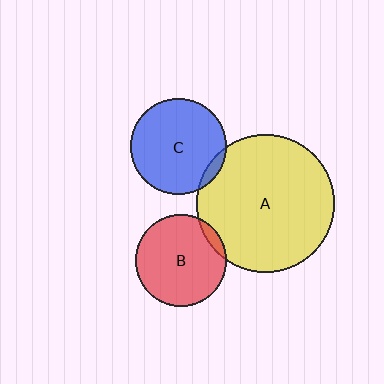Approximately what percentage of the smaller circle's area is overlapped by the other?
Approximately 5%.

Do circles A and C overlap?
Yes.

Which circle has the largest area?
Circle A (yellow).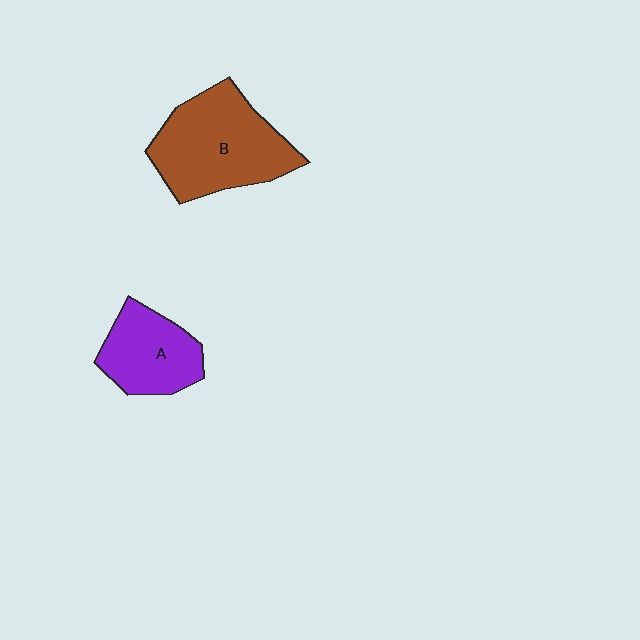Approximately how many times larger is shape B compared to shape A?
Approximately 1.6 times.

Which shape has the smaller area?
Shape A (purple).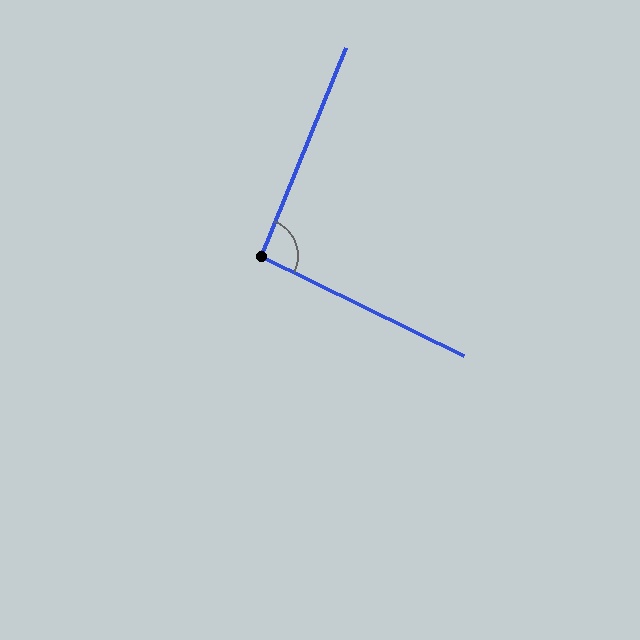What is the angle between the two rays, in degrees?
Approximately 94 degrees.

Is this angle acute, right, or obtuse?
It is approximately a right angle.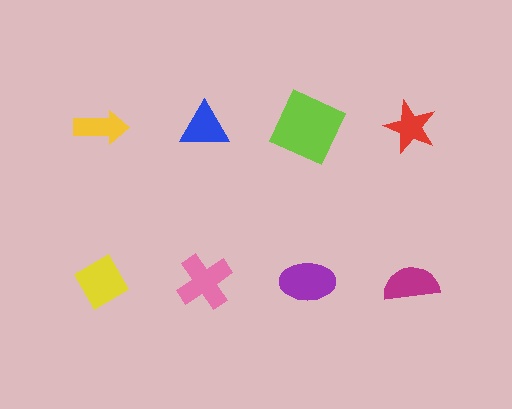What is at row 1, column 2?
A blue triangle.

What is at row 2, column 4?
A magenta semicircle.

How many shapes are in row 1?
4 shapes.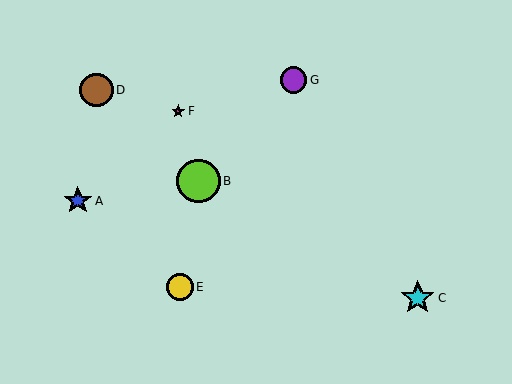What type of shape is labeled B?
Shape B is a lime circle.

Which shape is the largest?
The lime circle (labeled B) is the largest.